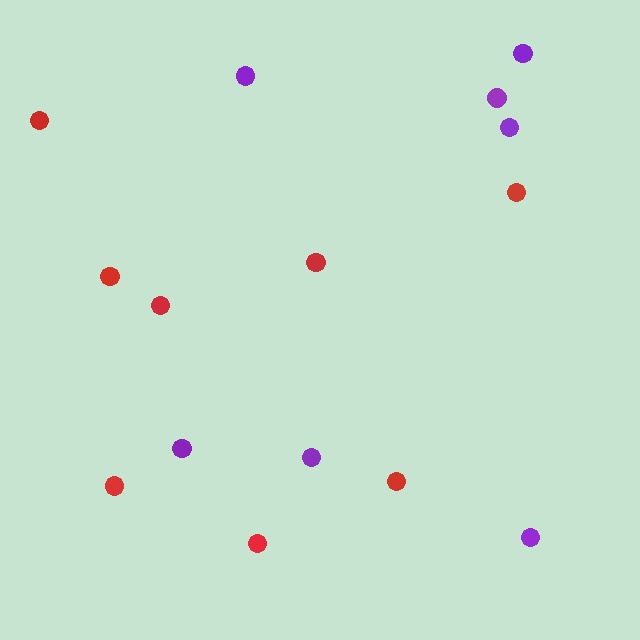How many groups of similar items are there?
There are 2 groups: one group of red circles (8) and one group of purple circles (7).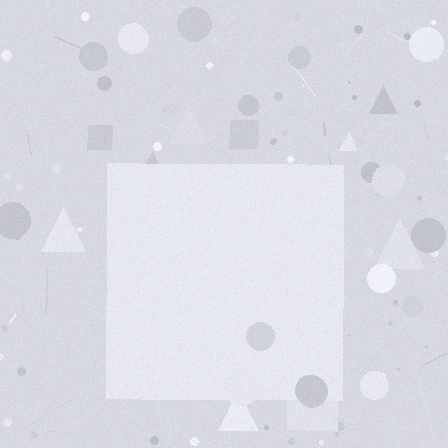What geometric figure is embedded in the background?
A square is embedded in the background.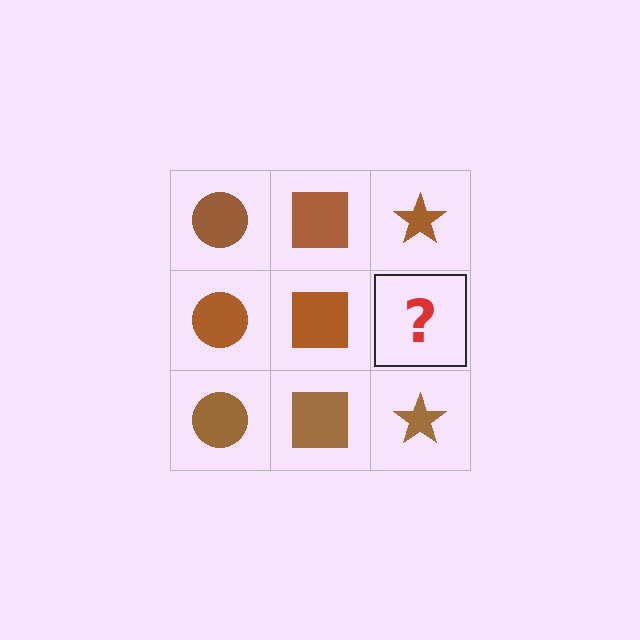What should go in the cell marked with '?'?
The missing cell should contain a brown star.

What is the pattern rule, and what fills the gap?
The rule is that each column has a consistent shape. The gap should be filled with a brown star.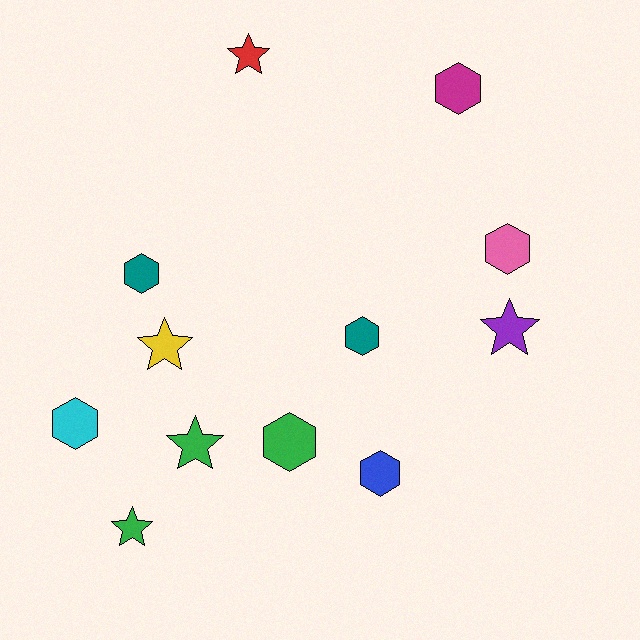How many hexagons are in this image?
There are 7 hexagons.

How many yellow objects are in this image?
There is 1 yellow object.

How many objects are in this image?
There are 12 objects.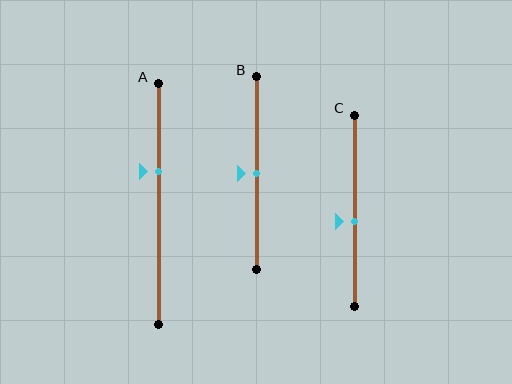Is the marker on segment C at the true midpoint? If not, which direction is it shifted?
No, the marker on segment C is shifted downward by about 6% of the segment length.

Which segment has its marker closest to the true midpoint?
Segment B has its marker closest to the true midpoint.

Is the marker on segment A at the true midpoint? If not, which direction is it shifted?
No, the marker on segment A is shifted upward by about 14% of the segment length.